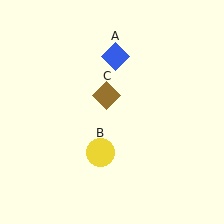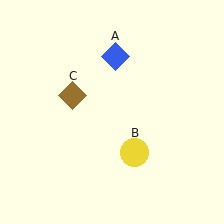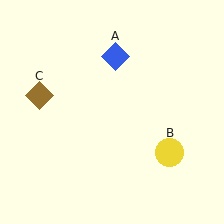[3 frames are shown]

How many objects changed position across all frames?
2 objects changed position: yellow circle (object B), brown diamond (object C).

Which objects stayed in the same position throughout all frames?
Blue diamond (object A) remained stationary.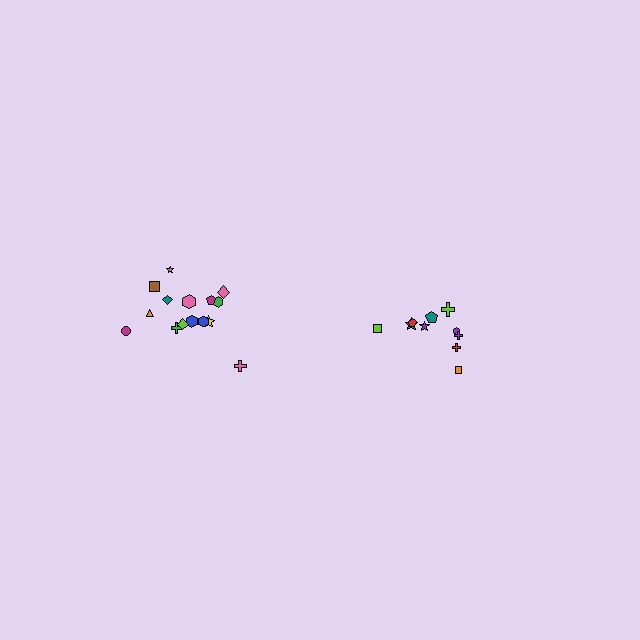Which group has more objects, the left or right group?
The left group.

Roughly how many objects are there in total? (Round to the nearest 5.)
Roughly 25 objects in total.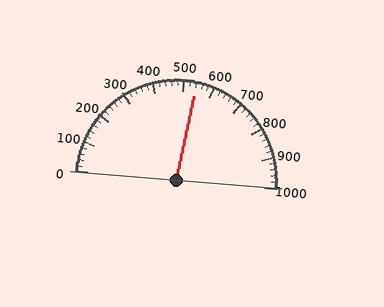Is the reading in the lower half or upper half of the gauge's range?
The reading is in the upper half of the range (0 to 1000).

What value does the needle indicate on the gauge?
The needle indicates approximately 540.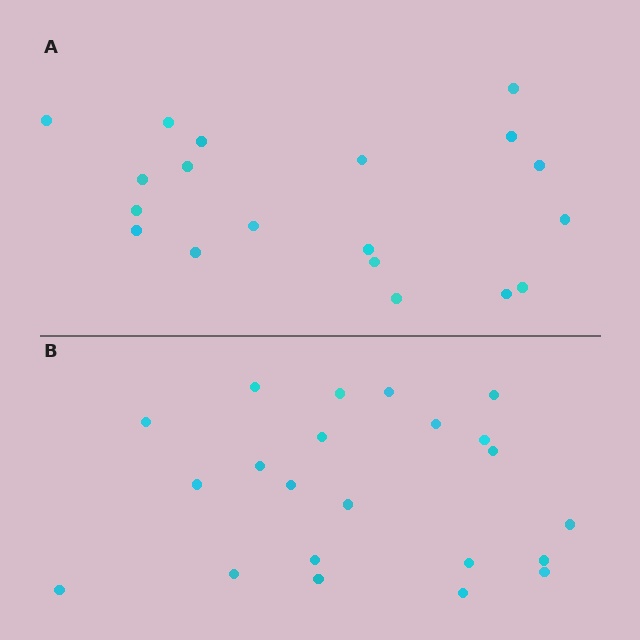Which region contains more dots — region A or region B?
Region B (the bottom region) has more dots.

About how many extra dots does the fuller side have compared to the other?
Region B has just a few more — roughly 2 or 3 more dots than region A.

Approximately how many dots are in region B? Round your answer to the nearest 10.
About 20 dots. (The exact count is 22, which rounds to 20.)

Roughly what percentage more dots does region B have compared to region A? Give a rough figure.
About 15% more.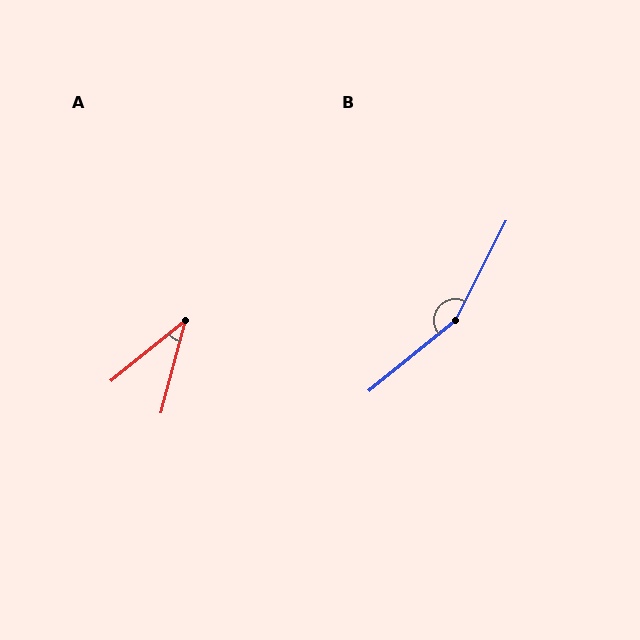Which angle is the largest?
B, at approximately 156 degrees.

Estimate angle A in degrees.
Approximately 36 degrees.